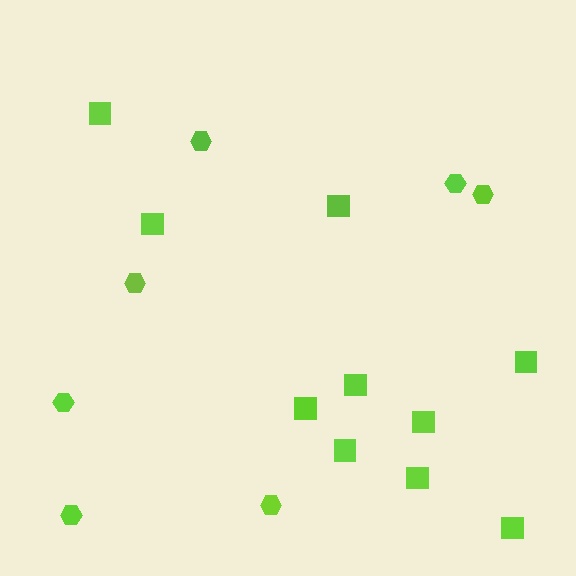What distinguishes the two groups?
There are 2 groups: one group of squares (10) and one group of hexagons (7).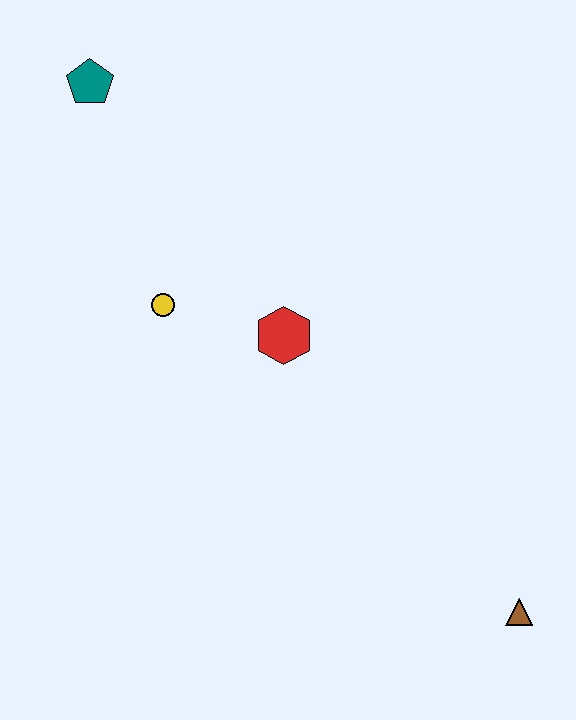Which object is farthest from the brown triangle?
The teal pentagon is farthest from the brown triangle.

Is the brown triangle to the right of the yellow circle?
Yes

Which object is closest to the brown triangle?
The red hexagon is closest to the brown triangle.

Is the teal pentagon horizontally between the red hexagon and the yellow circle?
No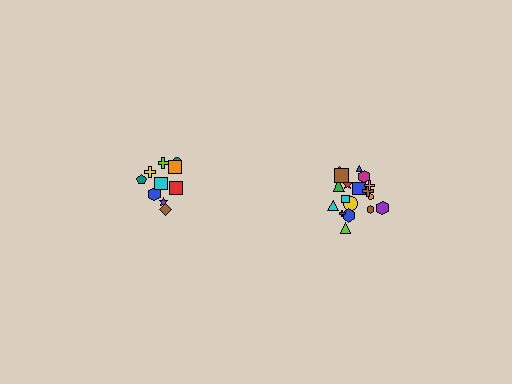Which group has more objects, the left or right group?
The right group.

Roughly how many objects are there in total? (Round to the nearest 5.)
Roughly 30 objects in total.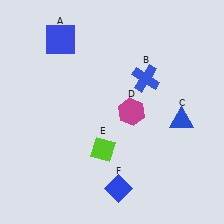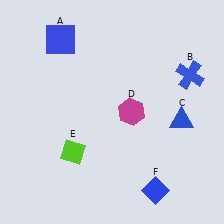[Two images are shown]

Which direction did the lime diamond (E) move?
The lime diamond (E) moved left.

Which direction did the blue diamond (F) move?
The blue diamond (F) moved right.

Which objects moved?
The objects that moved are: the blue cross (B), the lime diamond (E), the blue diamond (F).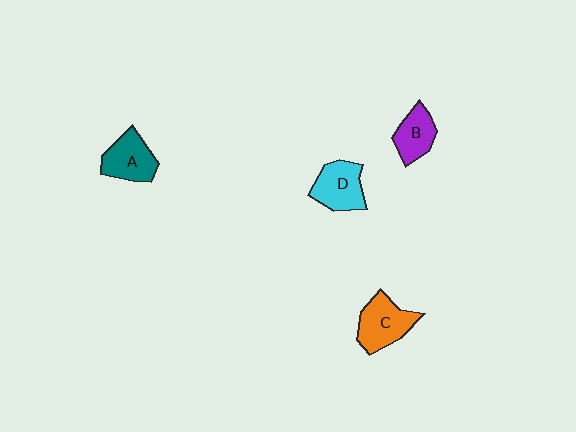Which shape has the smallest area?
Shape B (purple).